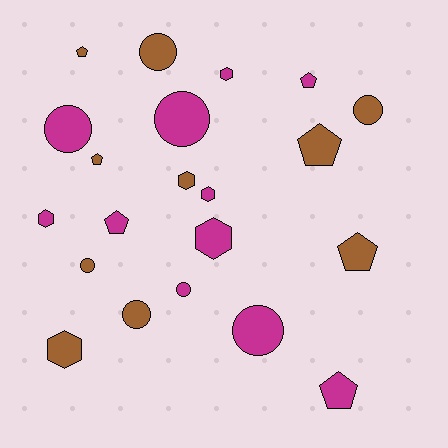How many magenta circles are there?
There are 4 magenta circles.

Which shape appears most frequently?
Circle, with 8 objects.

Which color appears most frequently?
Magenta, with 11 objects.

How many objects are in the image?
There are 21 objects.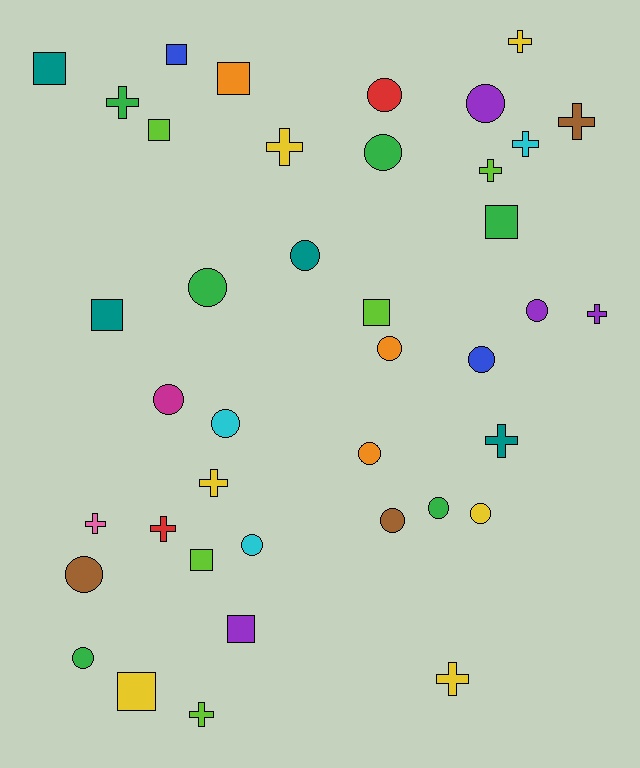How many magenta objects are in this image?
There is 1 magenta object.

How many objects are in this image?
There are 40 objects.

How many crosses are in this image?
There are 13 crosses.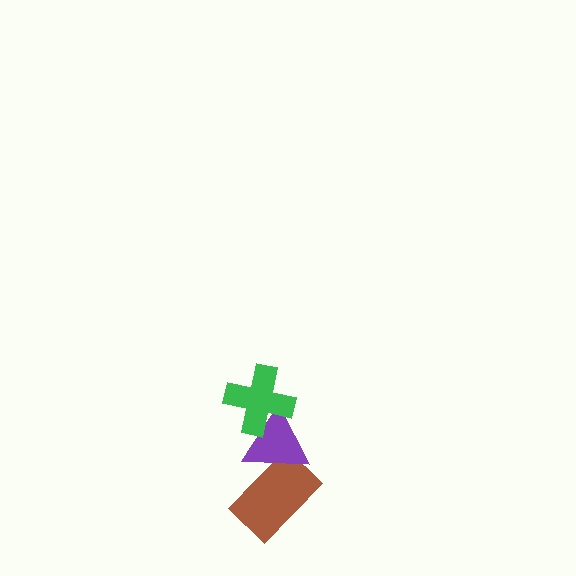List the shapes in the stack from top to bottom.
From top to bottom: the green cross, the purple triangle, the brown rectangle.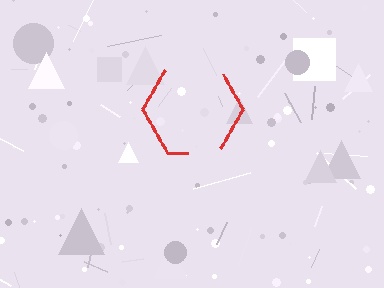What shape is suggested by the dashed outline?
The dashed outline suggests a hexagon.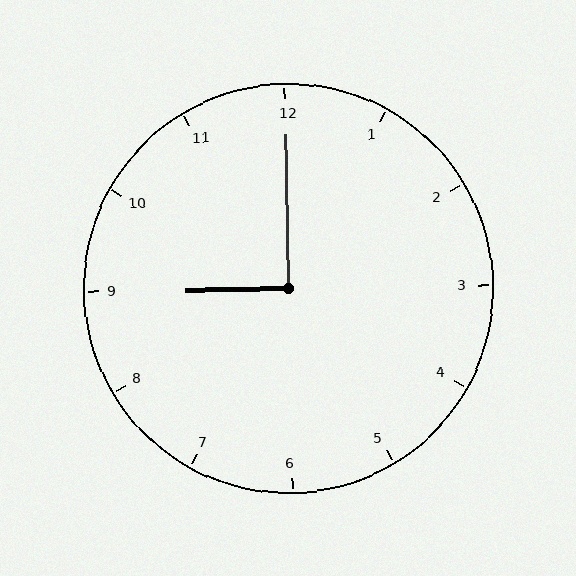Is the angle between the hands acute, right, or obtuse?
It is right.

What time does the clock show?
9:00.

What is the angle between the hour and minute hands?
Approximately 90 degrees.